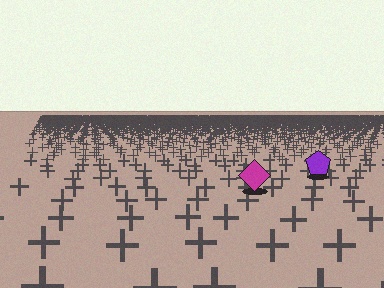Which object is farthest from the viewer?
The purple pentagon is farthest from the viewer. It appears smaller and the ground texture around it is denser.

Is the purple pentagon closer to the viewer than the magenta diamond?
No. The magenta diamond is closer — you can tell from the texture gradient: the ground texture is coarser near it.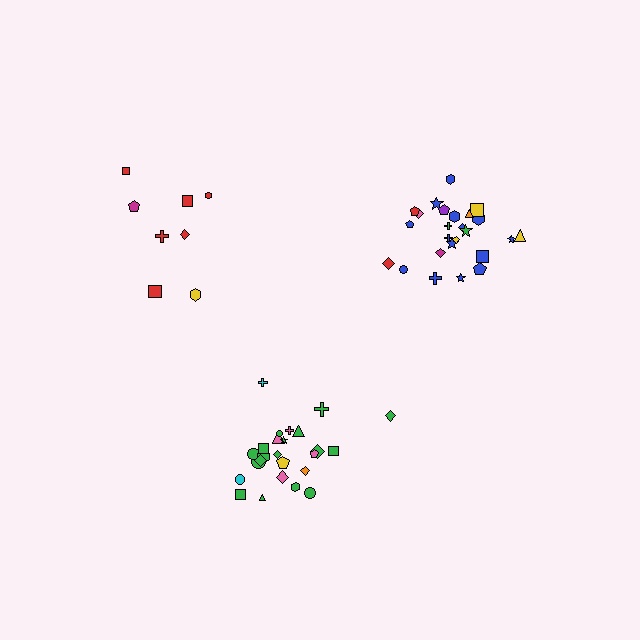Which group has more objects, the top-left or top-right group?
The top-right group.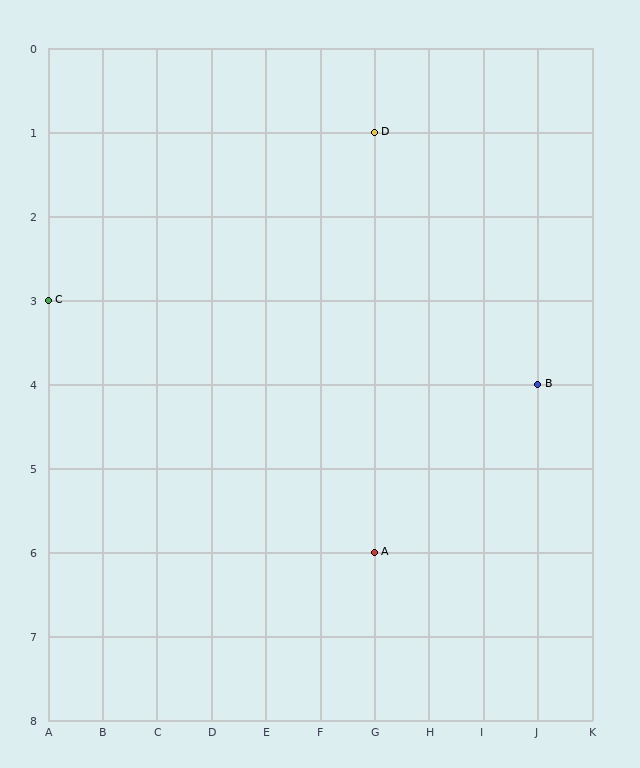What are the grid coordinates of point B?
Point B is at grid coordinates (J, 4).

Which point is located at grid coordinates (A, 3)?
Point C is at (A, 3).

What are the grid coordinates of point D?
Point D is at grid coordinates (G, 1).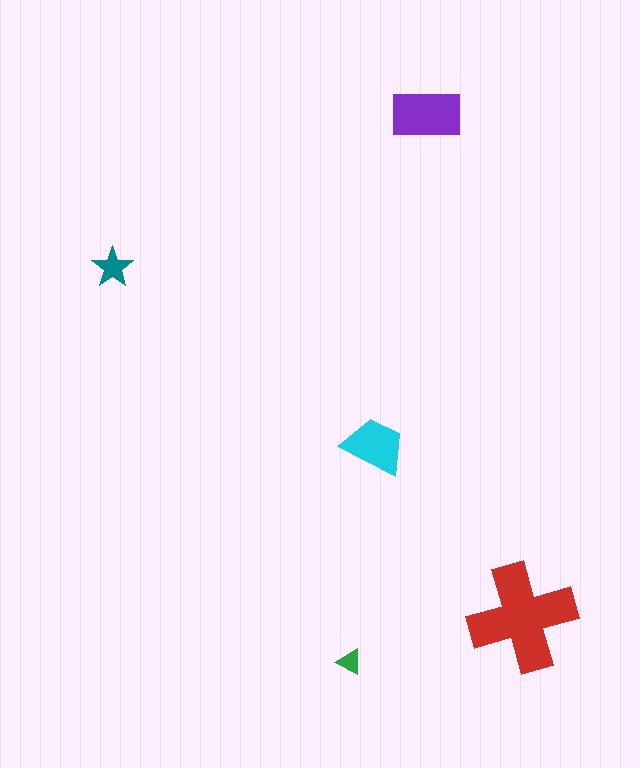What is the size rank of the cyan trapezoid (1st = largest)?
3rd.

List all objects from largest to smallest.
The red cross, the purple rectangle, the cyan trapezoid, the teal star, the green triangle.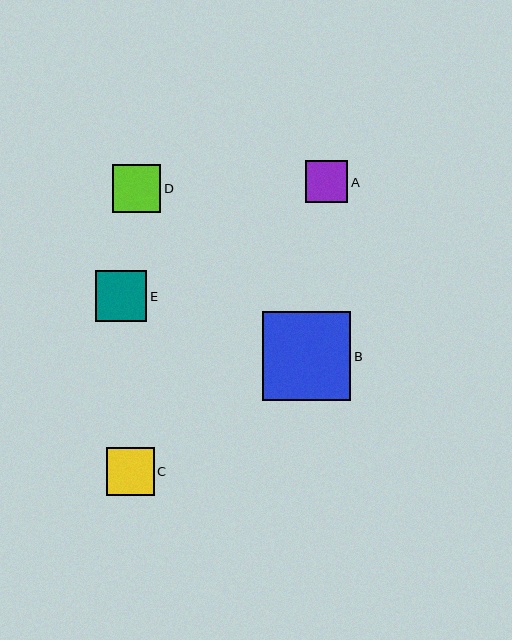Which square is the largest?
Square B is the largest with a size of approximately 88 pixels.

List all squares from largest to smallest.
From largest to smallest: B, E, C, D, A.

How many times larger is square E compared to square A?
Square E is approximately 1.2 times the size of square A.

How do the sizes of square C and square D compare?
Square C and square D are approximately the same size.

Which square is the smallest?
Square A is the smallest with a size of approximately 42 pixels.